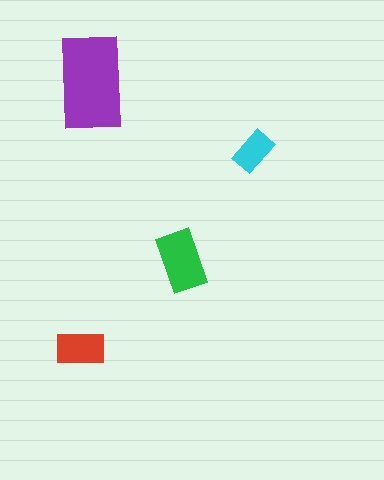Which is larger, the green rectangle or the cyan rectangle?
The green one.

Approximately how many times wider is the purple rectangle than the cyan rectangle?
About 2.5 times wider.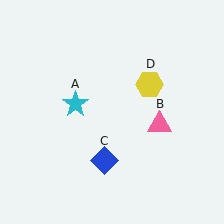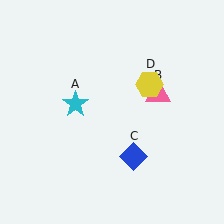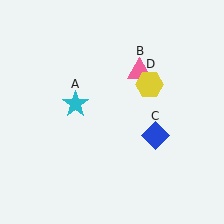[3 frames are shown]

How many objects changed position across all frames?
2 objects changed position: pink triangle (object B), blue diamond (object C).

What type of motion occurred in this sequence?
The pink triangle (object B), blue diamond (object C) rotated counterclockwise around the center of the scene.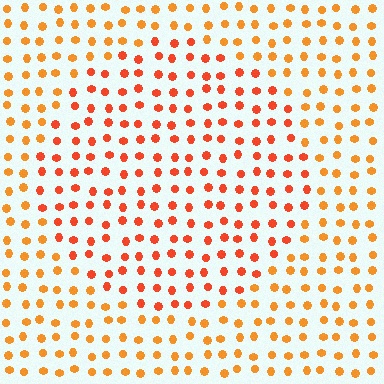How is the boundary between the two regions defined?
The boundary is defined purely by a slight shift in hue (about 23 degrees). Spacing, size, and orientation are identical on both sides.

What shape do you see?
I see a circle.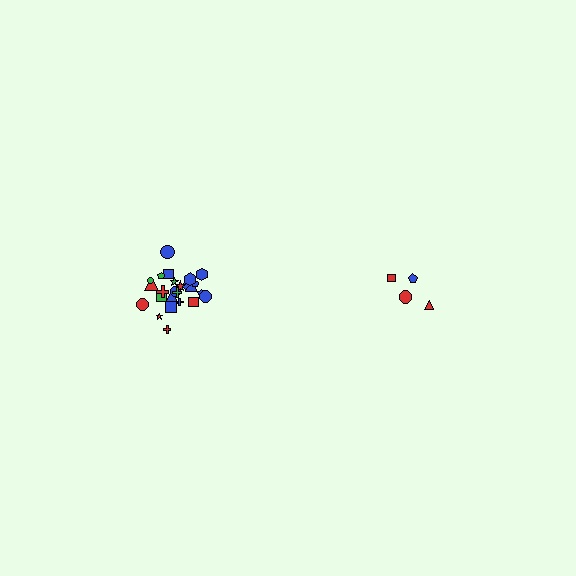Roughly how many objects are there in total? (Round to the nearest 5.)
Roughly 30 objects in total.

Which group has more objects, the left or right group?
The left group.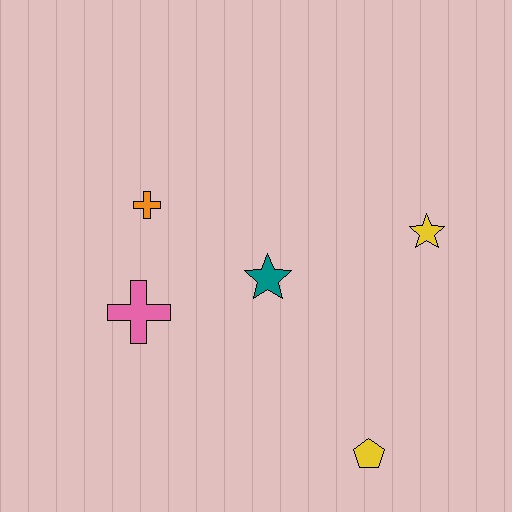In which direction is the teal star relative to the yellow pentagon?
The teal star is above the yellow pentagon.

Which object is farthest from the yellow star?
The pink cross is farthest from the yellow star.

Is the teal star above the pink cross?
Yes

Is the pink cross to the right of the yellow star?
No